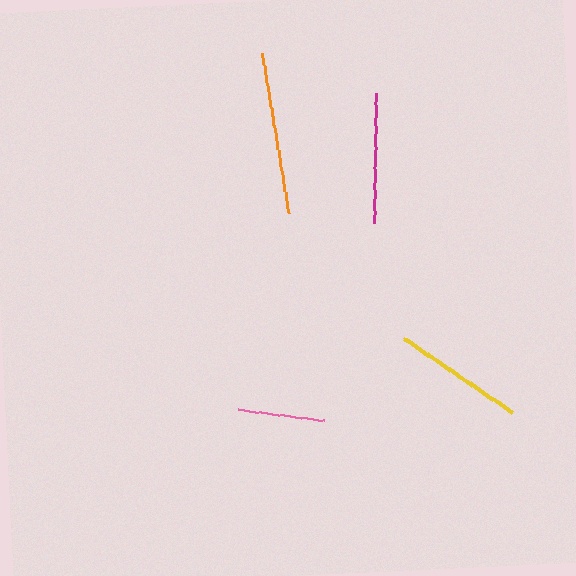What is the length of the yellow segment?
The yellow segment is approximately 131 pixels long.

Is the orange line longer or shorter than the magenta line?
The orange line is longer than the magenta line.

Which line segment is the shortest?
The pink line is the shortest at approximately 87 pixels.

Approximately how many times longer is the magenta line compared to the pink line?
The magenta line is approximately 1.5 times the length of the pink line.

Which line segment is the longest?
The orange line is the longest at approximately 162 pixels.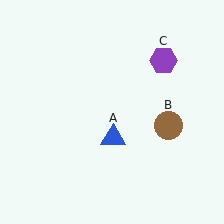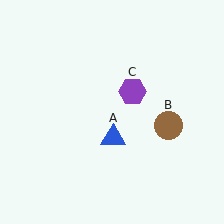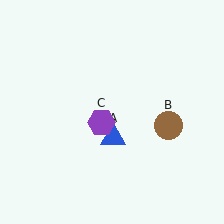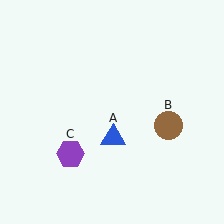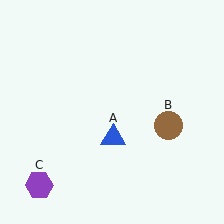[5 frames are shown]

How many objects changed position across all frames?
1 object changed position: purple hexagon (object C).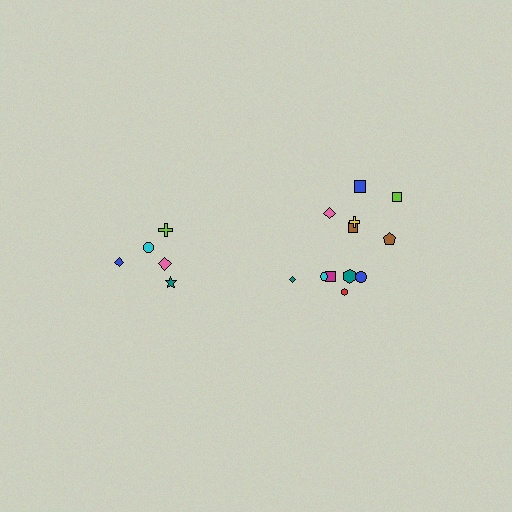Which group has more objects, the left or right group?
The right group.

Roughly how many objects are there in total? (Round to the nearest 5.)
Roughly 15 objects in total.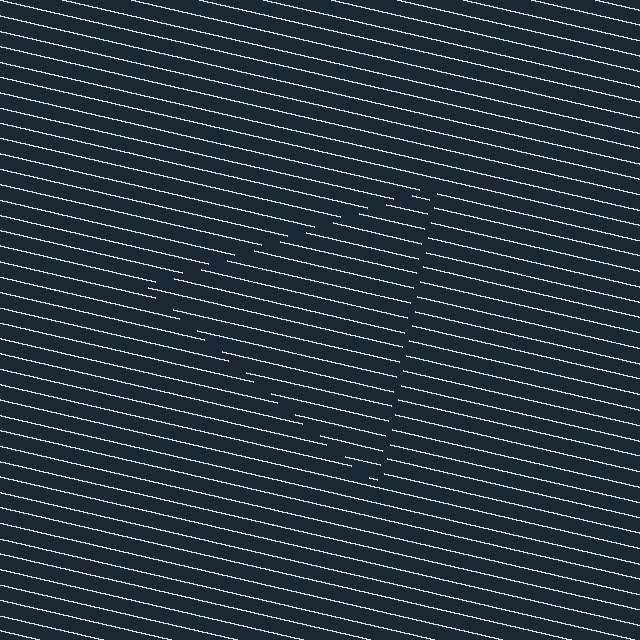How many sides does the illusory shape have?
3 sides — the line-ends trace a triangle.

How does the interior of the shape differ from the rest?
The interior of the shape contains the same grating, shifted by half a period — the contour is defined by the phase discontinuity where line-ends from the inner and outer gratings abut.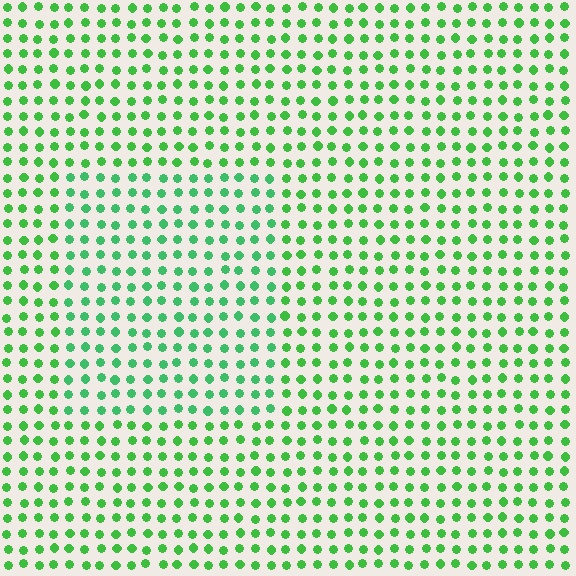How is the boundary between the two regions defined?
The boundary is defined purely by a slight shift in hue (about 20 degrees). Spacing, size, and orientation are identical on both sides.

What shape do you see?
I see a rectangle.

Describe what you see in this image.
The image is filled with small green elements in a uniform arrangement. A rectangle-shaped region is visible where the elements are tinted to a slightly different hue, forming a subtle color boundary.